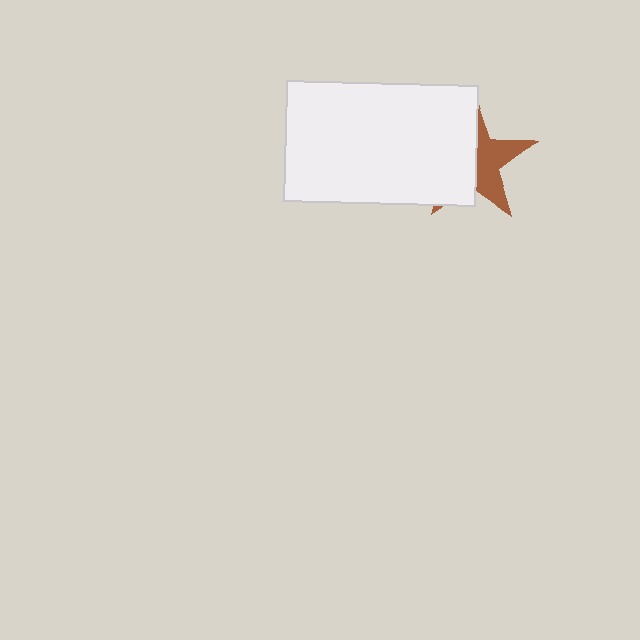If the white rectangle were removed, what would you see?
You would see the complete brown star.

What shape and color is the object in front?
The object in front is a white rectangle.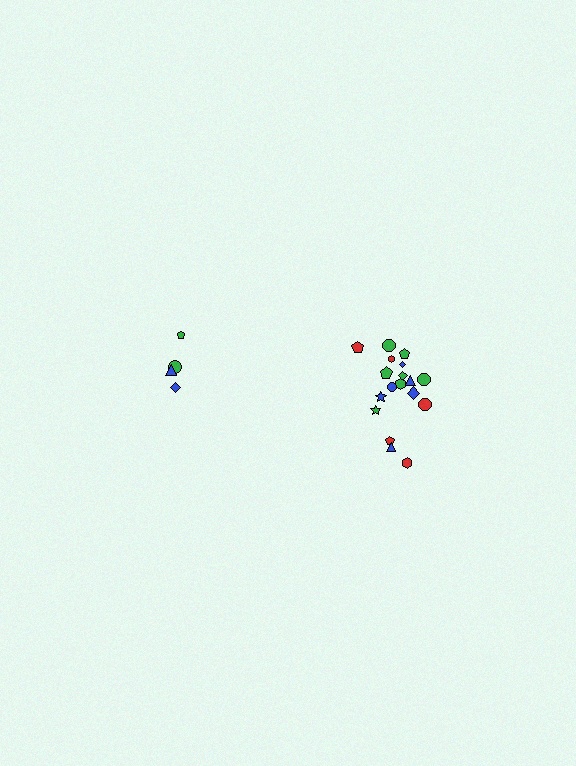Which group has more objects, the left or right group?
The right group.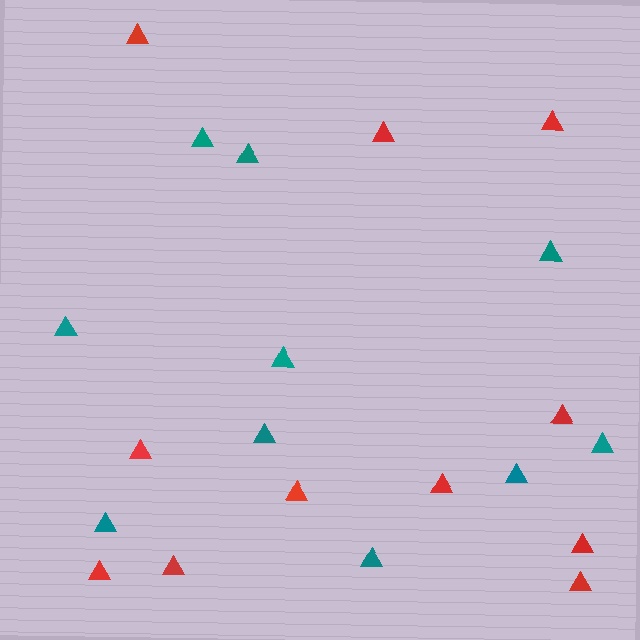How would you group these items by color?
There are 2 groups: one group of red triangles (11) and one group of teal triangles (10).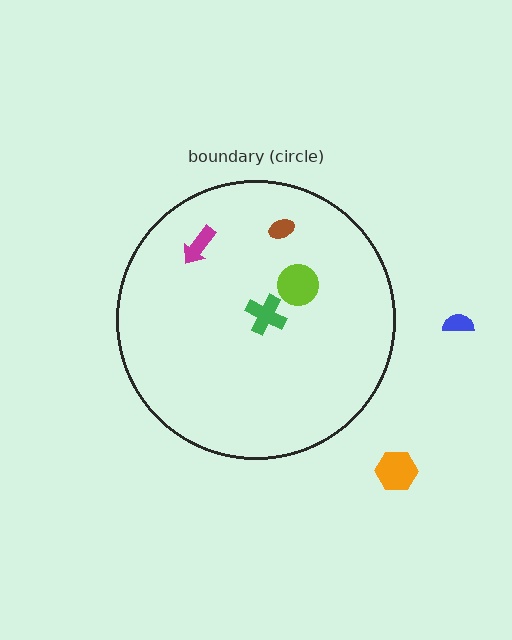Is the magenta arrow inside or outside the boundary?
Inside.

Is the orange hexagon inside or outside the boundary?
Outside.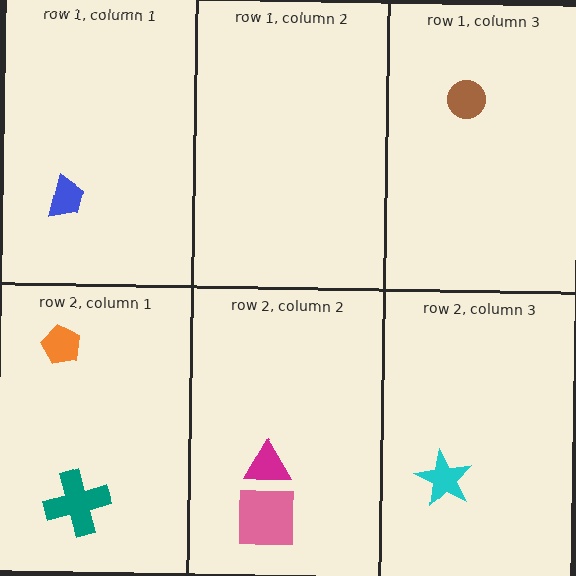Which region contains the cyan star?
The row 2, column 3 region.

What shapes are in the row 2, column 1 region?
The teal cross, the orange pentagon.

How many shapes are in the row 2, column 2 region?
2.